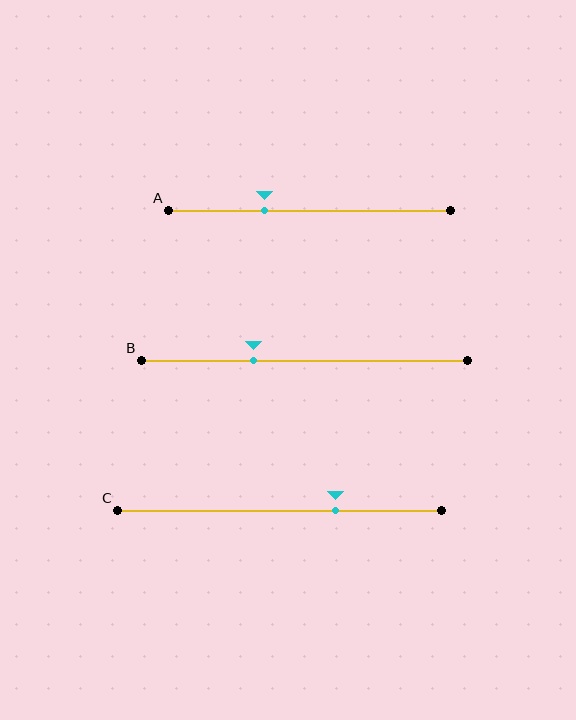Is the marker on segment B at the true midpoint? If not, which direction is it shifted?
No, the marker on segment B is shifted to the left by about 15% of the segment length.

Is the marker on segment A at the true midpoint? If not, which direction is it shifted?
No, the marker on segment A is shifted to the left by about 16% of the segment length.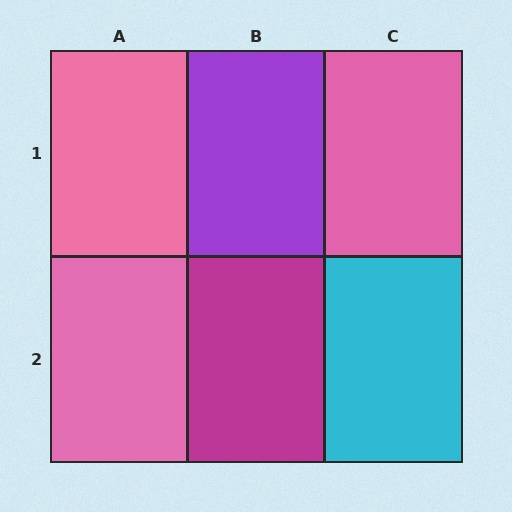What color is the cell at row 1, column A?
Pink.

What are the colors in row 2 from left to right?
Pink, magenta, cyan.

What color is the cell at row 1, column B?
Purple.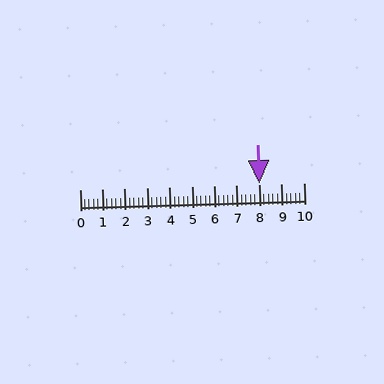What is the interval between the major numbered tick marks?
The major tick marks are spaced 1 units apart.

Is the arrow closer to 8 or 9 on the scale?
The arrow is closer to 8.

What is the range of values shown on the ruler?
The ruler shows values from 0 to 10.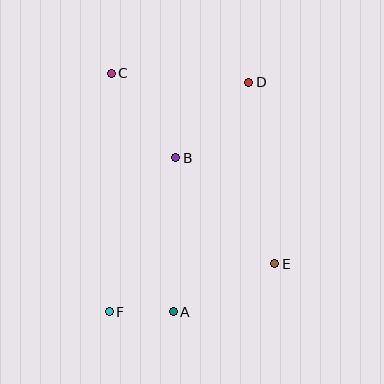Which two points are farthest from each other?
Points D and F are farthest from each other.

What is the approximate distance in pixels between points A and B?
The distance between A and B is approximately 154 pixels.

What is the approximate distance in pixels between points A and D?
The distance between A and D is approximately 242 pixels.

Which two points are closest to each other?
Points A and F are closest to each other.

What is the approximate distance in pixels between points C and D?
The distance between C and D is approximately 138 pixels.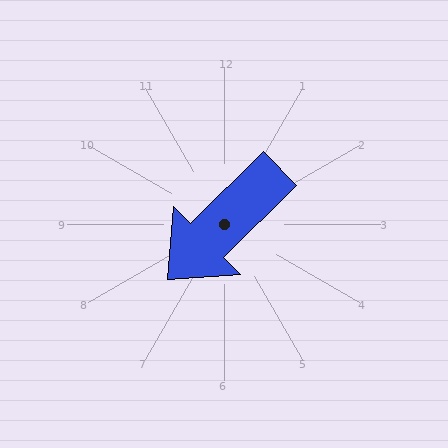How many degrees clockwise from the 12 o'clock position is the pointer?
Approximately 225 degrees.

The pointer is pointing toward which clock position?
Roughly 8 o'clock.